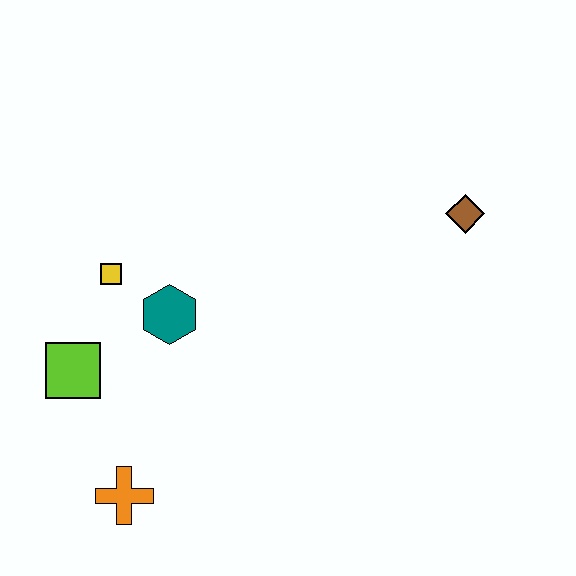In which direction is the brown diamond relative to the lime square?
The brown diamond is to the right of the lime square.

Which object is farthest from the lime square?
The brown diamond is farthest from the lime square.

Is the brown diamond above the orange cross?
Yes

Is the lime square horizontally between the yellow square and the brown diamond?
No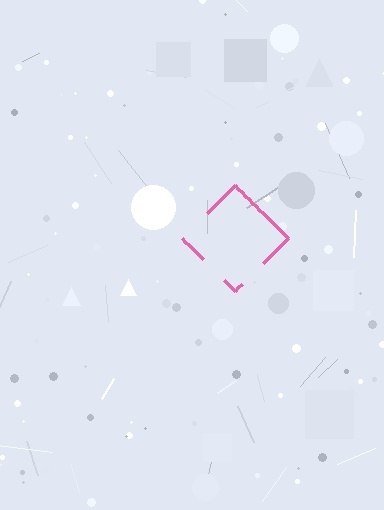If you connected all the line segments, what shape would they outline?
They would outline a diamond.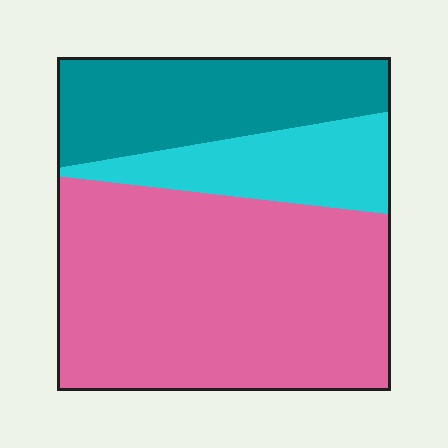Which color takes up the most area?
Pink, at roughly 60%.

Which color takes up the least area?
Cyan, at roughly 15%.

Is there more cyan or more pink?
Pink.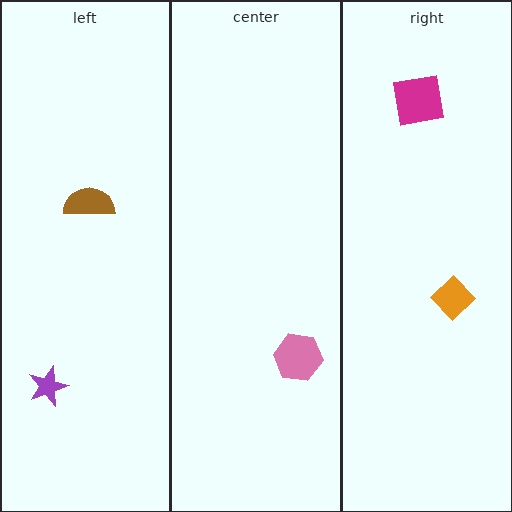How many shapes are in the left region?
2.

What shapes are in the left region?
The purple star, the brown semicircle.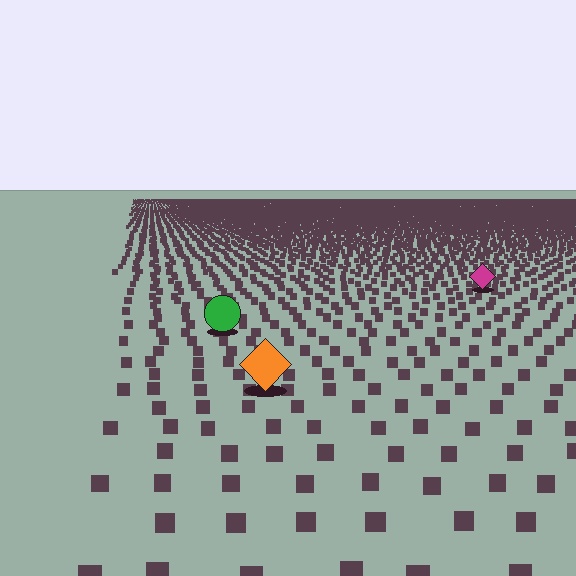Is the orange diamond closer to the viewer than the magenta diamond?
Yes. The orange diamond is closer — you can tell from the texture gradient: the ground texture is coarser near it.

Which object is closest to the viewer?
The orange diamond is closest. The texture marks near it are larger and more spread out.